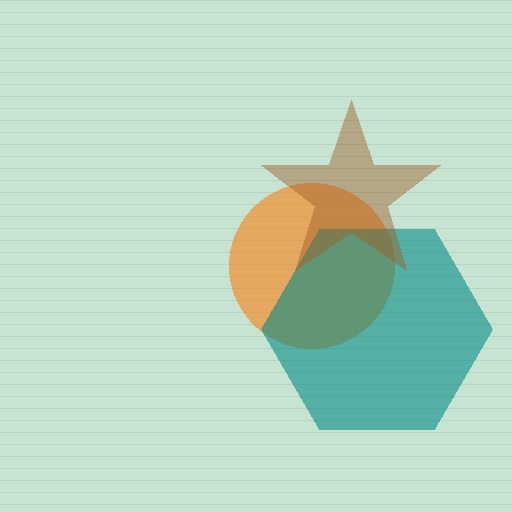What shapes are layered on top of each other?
The layered shapes are: an orange circle, a teal hexagon, a brown star.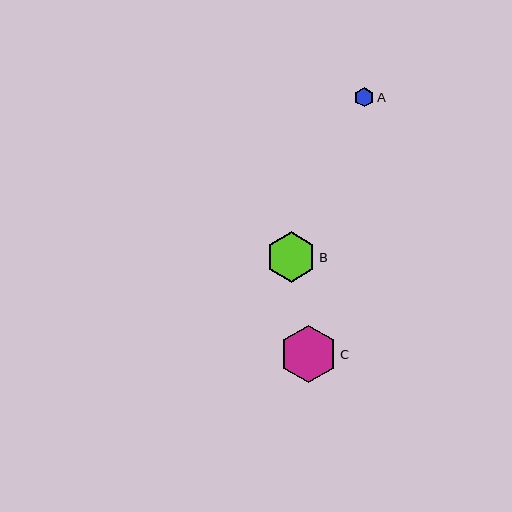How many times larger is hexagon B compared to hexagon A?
Hexagon B is approximately 2.6 times the size of hexagon A.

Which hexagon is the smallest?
Hexagon A is the smallest with a size of approximately 19 pixels.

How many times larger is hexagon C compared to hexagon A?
Hexagon C is approximately 3.0 times the size of hexagon A.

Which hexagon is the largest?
Hexagon C is the largest with a size of approximately 57 pixels.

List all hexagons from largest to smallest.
From largest to smallest: C, B, A.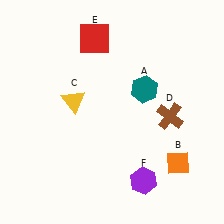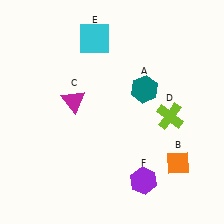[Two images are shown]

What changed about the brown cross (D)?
In Image 1, D is brown. In Image 2, it changed to lime.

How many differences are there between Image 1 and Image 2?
There are 3 differences between the two images.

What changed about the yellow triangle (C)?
In Image 1, C is yellow. In Image 2, it changed to magenta.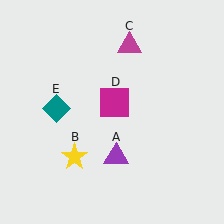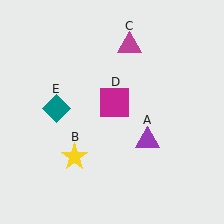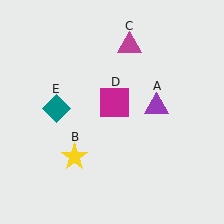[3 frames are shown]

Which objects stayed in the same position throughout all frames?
Yellow star (object B) and magenta triangle (object C) and magenta square (object D) and teal diamond (object E) remained stationary.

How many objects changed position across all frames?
1 object changed position: purple triangle (object A).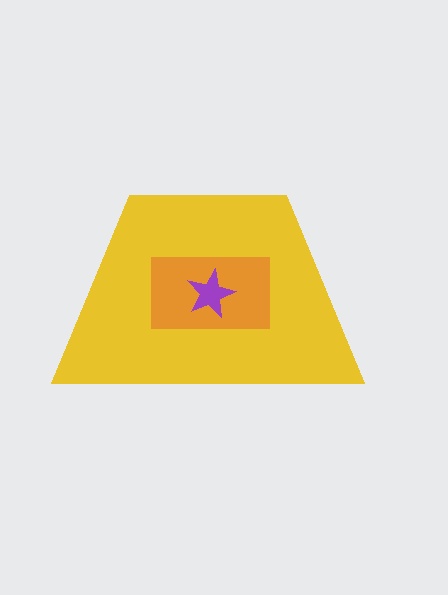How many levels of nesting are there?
3.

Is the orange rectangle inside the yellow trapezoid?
Yes.